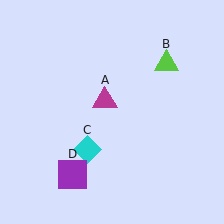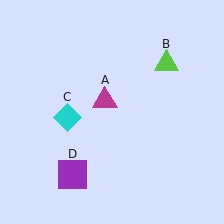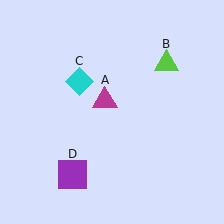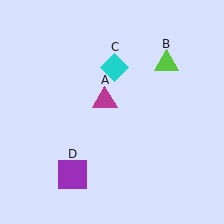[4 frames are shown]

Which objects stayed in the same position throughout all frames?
Magenta triangle (object A) and lime triangle (object B) and purple square (object D) remained stationary.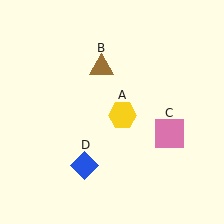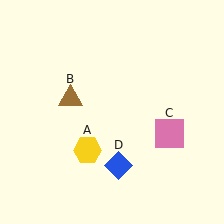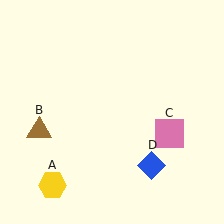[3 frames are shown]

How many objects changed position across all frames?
3 objects changed position: yellow hexagon (object A), brown triangle (object B), blue diamond (object D).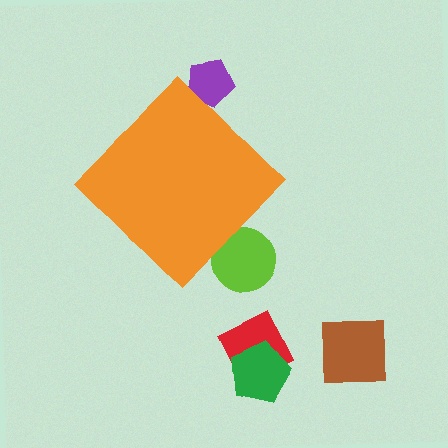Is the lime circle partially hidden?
Yes, the lime circle is partially hidden behind the orange diamond.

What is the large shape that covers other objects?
An orange diamond.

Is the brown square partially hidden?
No, the brown square is fully visible.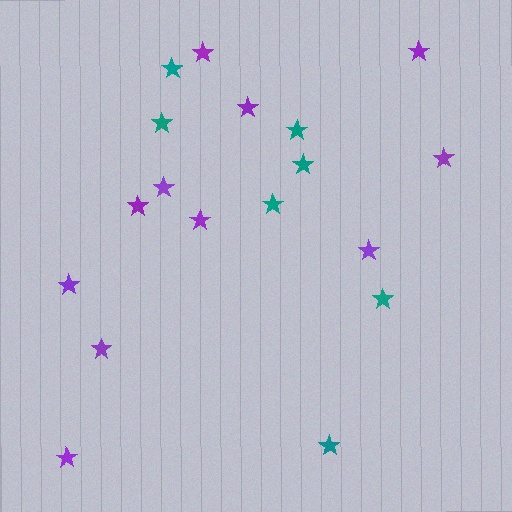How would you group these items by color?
There are 2 groups: one group of purple stars (11) and one group of teal stars (7).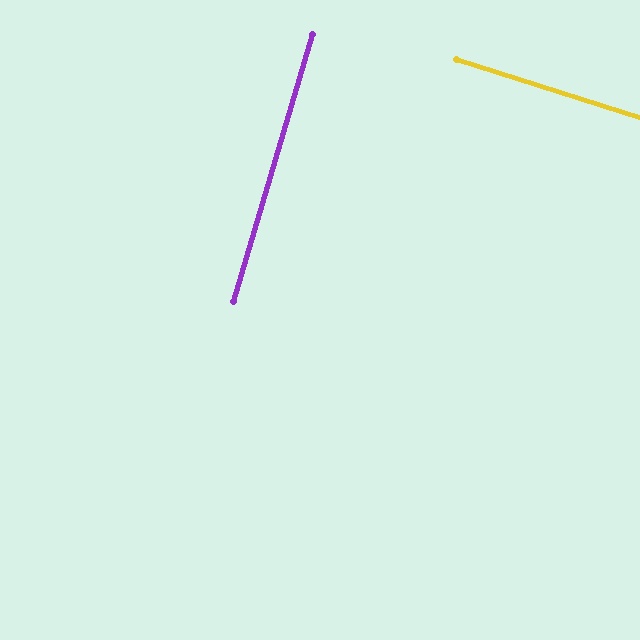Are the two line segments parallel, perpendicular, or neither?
Perpendicular — they meet at approximately 89°.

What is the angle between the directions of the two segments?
Approximately 89 degrees.